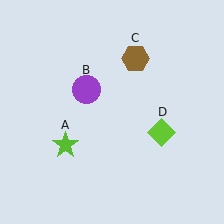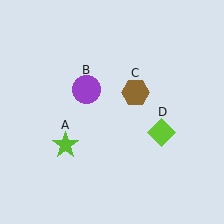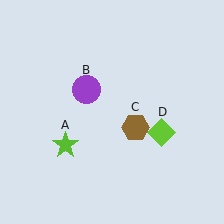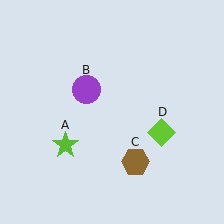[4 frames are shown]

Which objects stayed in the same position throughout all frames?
Lime star (object A) and purple circle (object B) and lime diamond (object D) remained stationary.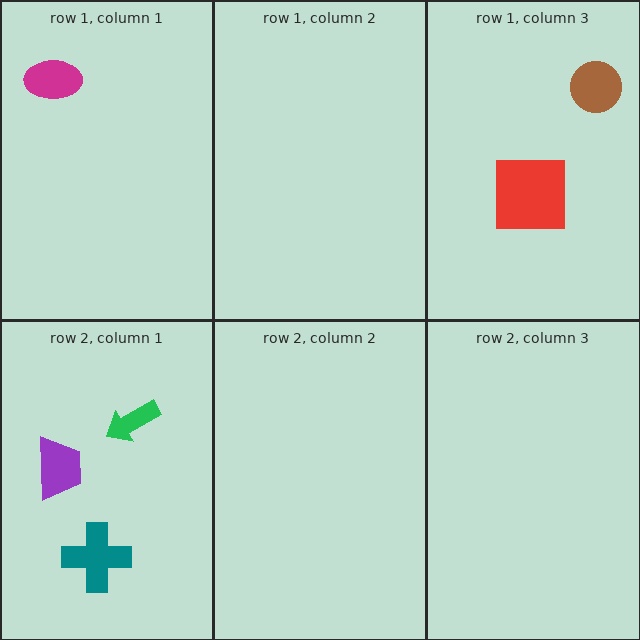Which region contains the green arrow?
The row 2, column 1 region.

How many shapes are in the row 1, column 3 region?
2.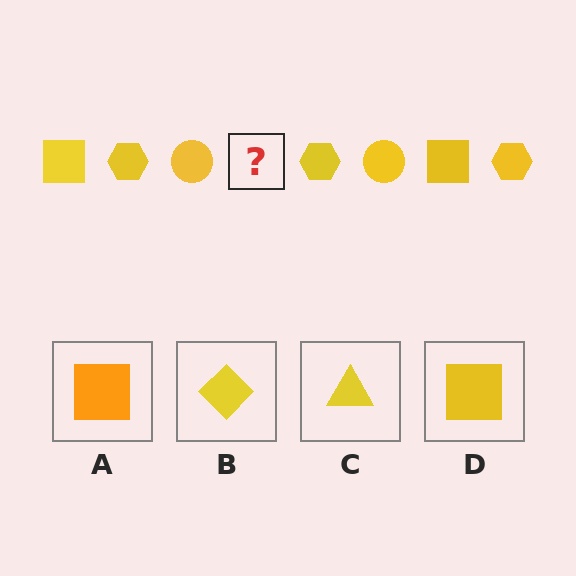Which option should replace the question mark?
Option D.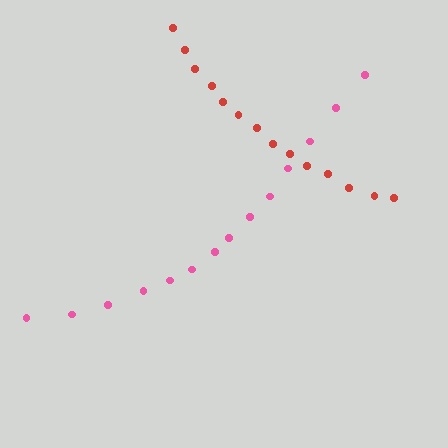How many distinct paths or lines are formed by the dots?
There are 2 distinct paths.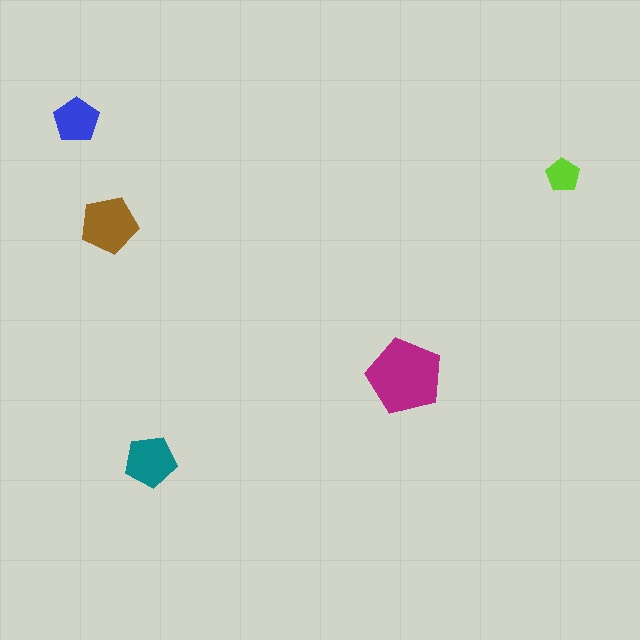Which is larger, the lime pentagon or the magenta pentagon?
The magenta one.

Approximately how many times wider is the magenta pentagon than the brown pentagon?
About 1.5 times wider.